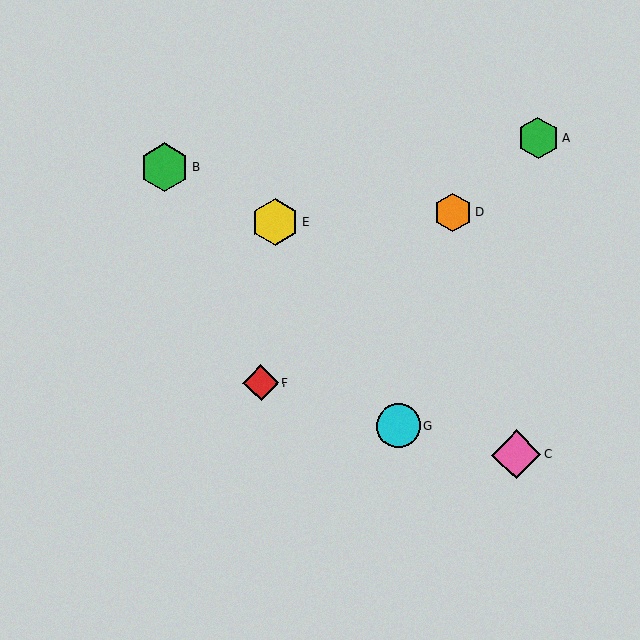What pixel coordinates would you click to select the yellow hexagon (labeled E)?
Click at (275, 222) to select the yellow hexagon E.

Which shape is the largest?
The green hexagon (labeled B) is the largest.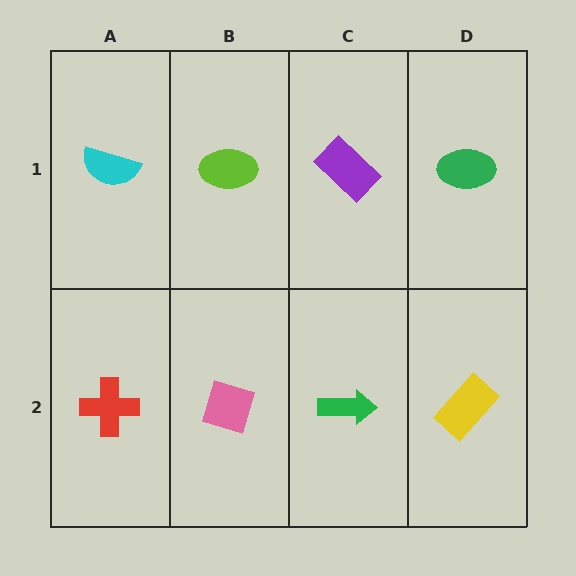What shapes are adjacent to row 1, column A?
A red cross (row 2, column A), a lime ellipse (row 1, column B).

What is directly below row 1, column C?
A green arrow.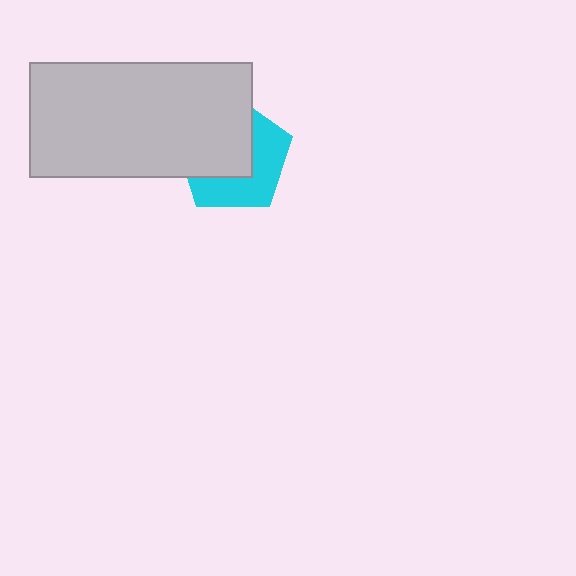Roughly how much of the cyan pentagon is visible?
About half of it is visible (roughly 47%).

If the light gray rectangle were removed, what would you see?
You would see the complete cyan pentagon.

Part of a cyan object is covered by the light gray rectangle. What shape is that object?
It is a pentagon.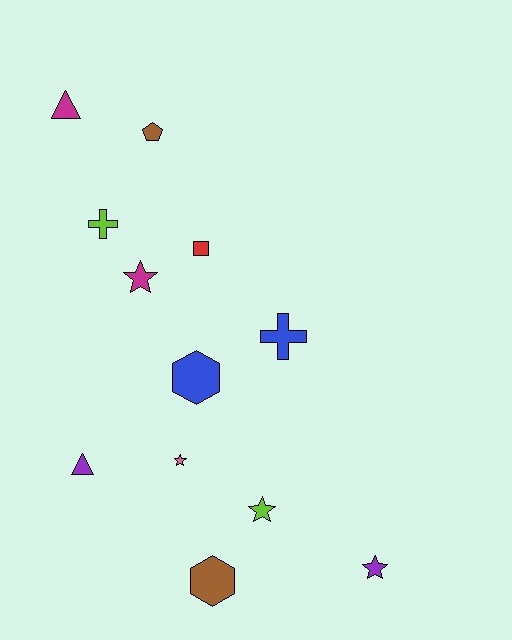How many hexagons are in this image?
There are 2 hexagons.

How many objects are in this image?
There are 12 objects.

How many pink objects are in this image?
There is 1 pink object.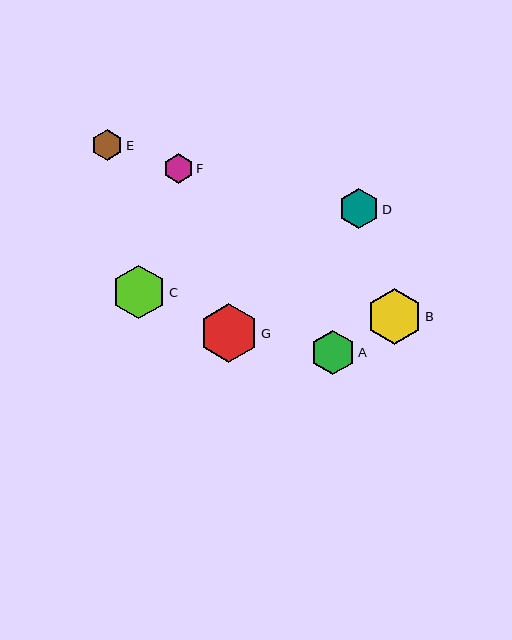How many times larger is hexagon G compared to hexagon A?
Hexagon G is approximately 1.3 times the size of hexagon A.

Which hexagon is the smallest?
Hexagon F is the smallest with a size of approximately 29 pixels.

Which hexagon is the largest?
Hexagon G is the largest with a size of approximately 58 pixels.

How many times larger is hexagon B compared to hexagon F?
Hexagon B is approximately 1.9 times the size of hexagon F.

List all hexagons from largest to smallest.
From largest to smallest: G, B, C, A, D, E, F.